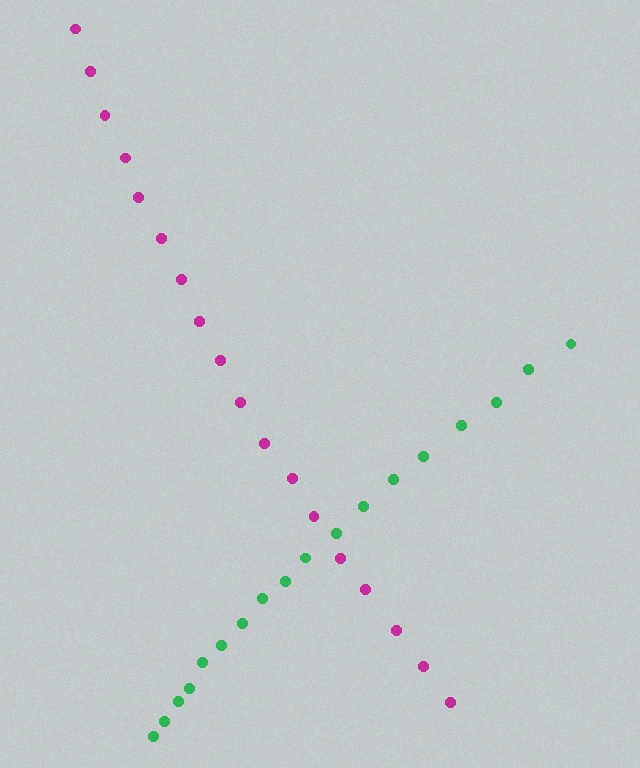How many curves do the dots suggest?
There are 2 distinct paths.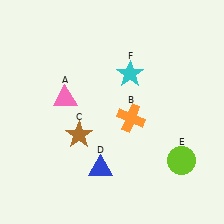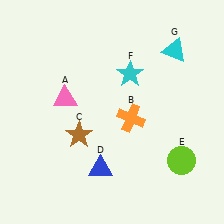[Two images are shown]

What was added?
A cyan triangle (G) was added in Image 2.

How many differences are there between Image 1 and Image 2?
There is 1 difference between the two images.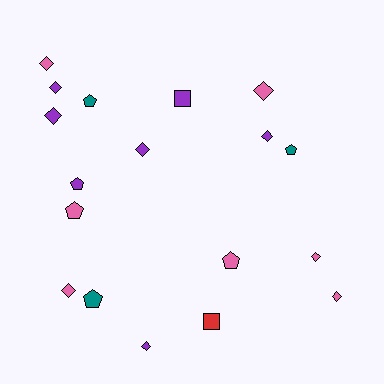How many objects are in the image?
There are 18 objects.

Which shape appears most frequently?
Diamond, with 10 objects.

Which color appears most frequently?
Purple, with 7 objects.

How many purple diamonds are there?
There are 5 purple diamonds.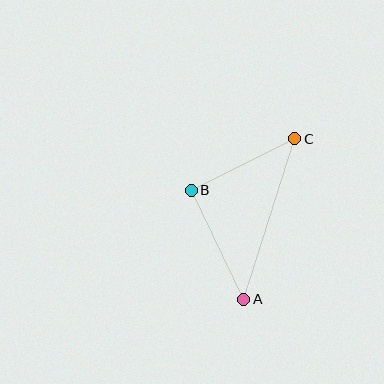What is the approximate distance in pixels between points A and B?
The distance between A and B is approximately 121 pixels.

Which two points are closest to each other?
Points B and C are closest to each other.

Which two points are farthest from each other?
Points A and C are farthest from each other.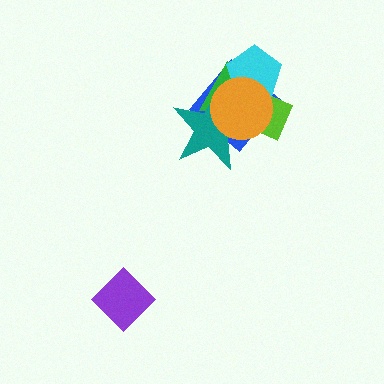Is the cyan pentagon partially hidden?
Yes, it is partially covered by another shape.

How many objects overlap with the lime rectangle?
5 objects overlap with the lime rectangle.